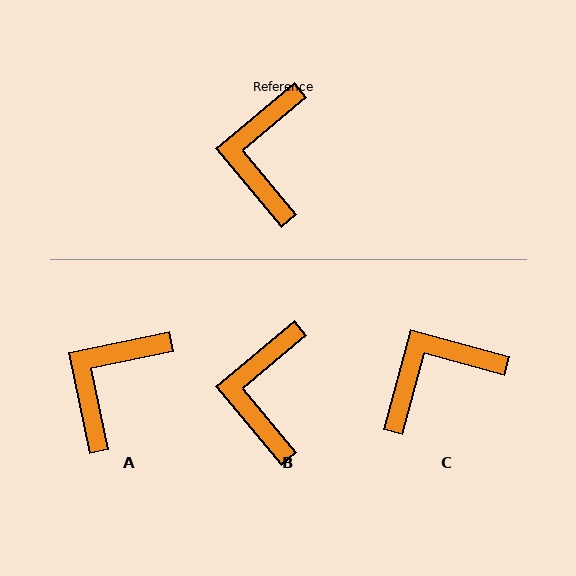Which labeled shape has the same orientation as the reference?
B.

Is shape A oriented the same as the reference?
No, it is off by about 28 degrees.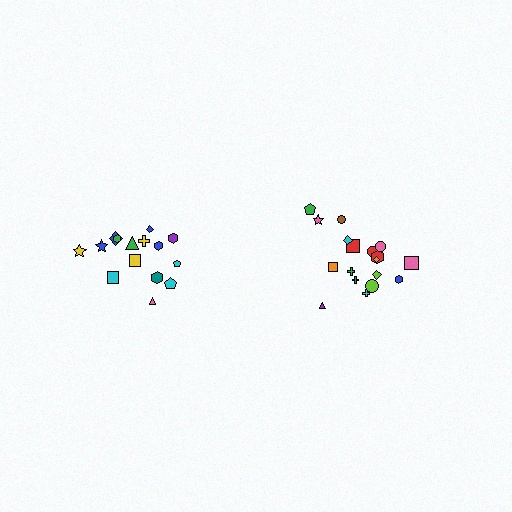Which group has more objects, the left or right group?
The right group.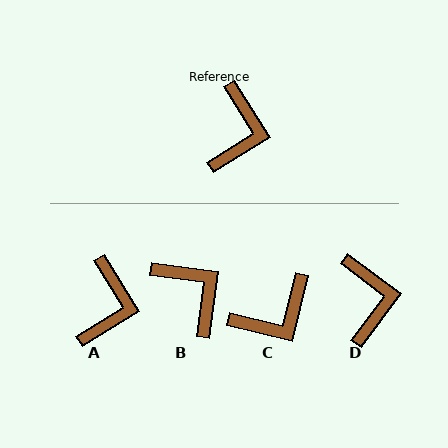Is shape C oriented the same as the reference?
No, it is off by about 46 degrees.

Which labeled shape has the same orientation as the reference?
A.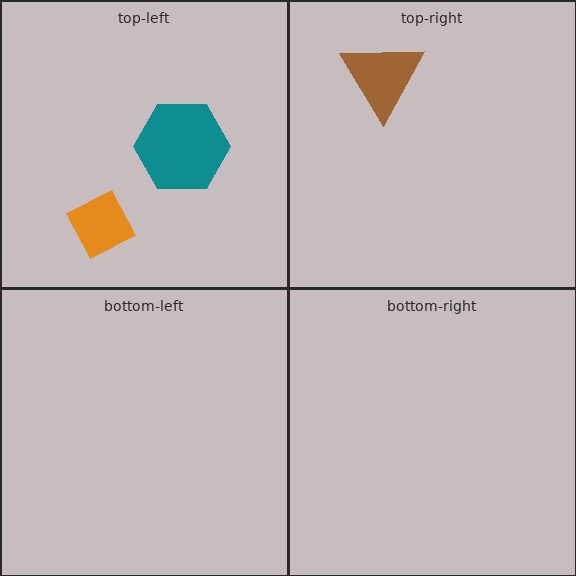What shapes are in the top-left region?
The orange diamond, the teal hexagon.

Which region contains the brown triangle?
The top-right region.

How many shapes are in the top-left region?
2.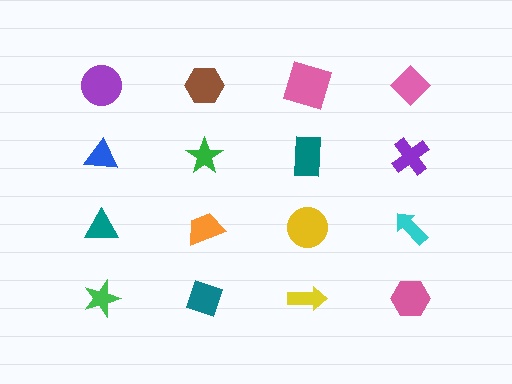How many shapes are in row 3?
4 shapes.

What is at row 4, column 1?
A green star.